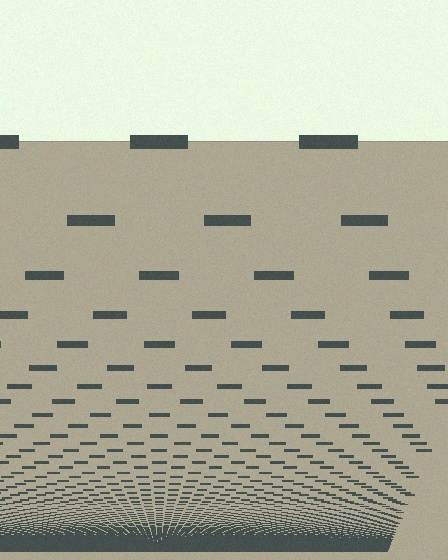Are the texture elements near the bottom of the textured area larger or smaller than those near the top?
Smaller. The gradient is inverted — elements near the bottom are smaller and denser.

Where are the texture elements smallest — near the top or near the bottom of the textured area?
Near the bottom.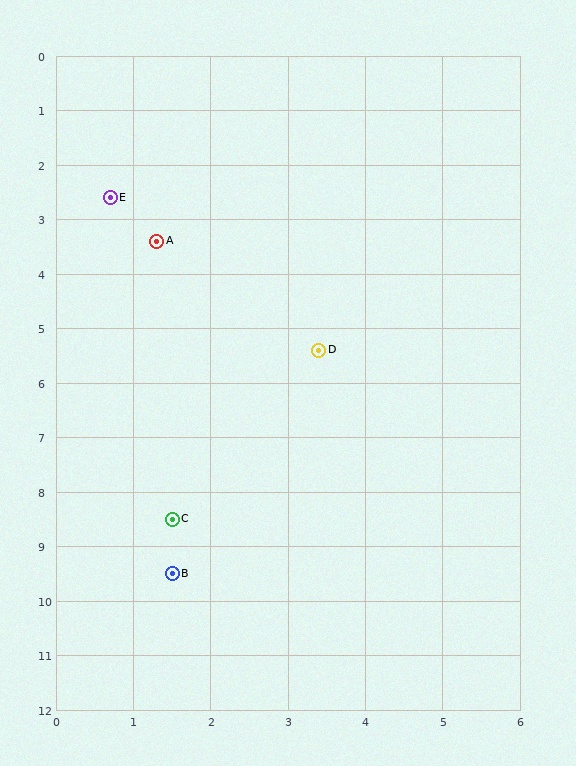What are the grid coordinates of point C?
Point C is at approximately (1.5, 8.5).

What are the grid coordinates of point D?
Point D is at approximately (3.4, 5.4).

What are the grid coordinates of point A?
Point A is at approximately (1.3, 3.4).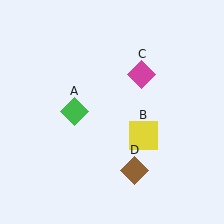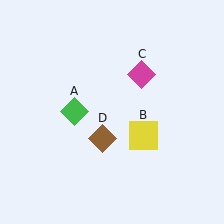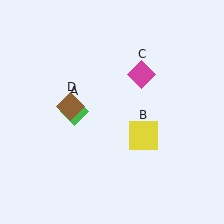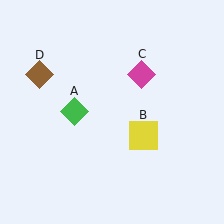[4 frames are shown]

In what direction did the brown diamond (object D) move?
The brown diamond (object D) moved up and to the left.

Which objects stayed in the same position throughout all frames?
Green diamond (object A) and yellow square (object B) and magenta diamond (object C) remained stationary.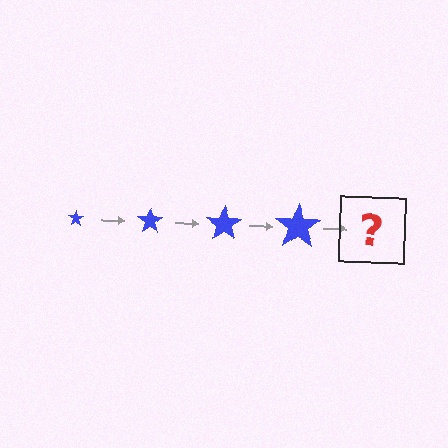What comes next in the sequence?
The next element should be a blue star, larger than the previous one.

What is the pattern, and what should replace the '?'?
The pattern is that the star gets progressively larger each step. The '?' should be a blue star, larger than the previous one.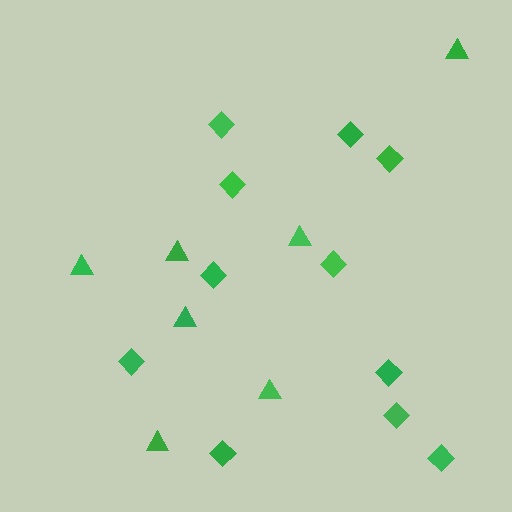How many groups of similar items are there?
There are 2 groups: one group of diamonds (11) and one group of triangles (7).